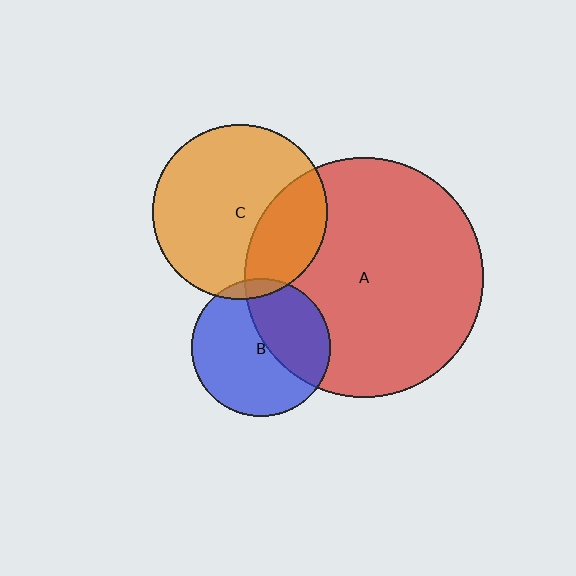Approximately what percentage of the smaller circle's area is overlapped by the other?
Approximately 30%.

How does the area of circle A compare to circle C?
Approximately 1.9 times.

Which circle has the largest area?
Circle A (red).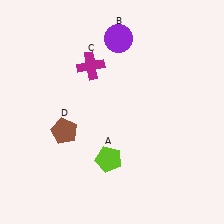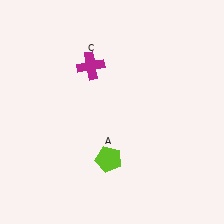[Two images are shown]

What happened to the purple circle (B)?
The purple circle (B) was removed in Image 2. It was in the top-right area of Image 1.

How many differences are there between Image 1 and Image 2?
There are 2 differences between the two images.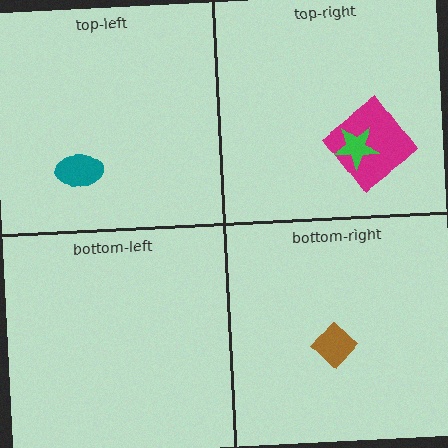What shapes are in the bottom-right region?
The brown diamond.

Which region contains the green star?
The top-right region.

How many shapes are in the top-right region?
2.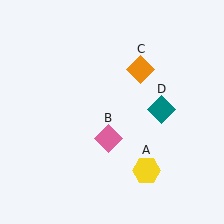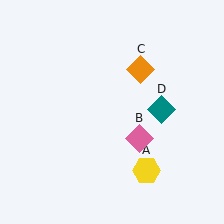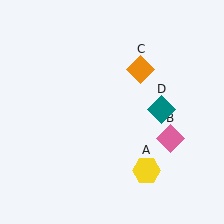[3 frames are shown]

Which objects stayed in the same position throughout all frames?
Yellow hexagon (object A) and orange diamond (object C) and teal diamond (object D) remained stationary.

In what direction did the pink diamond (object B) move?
The pink diamond (object B) moved right.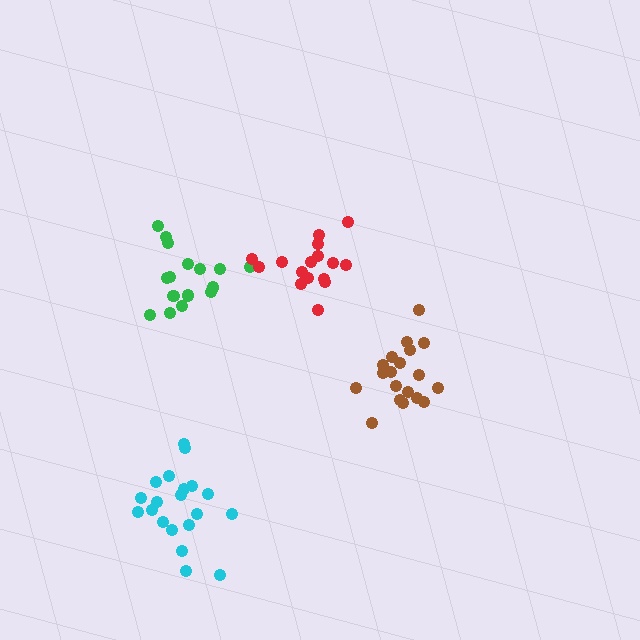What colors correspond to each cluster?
The clusters are colored: green, cyan, red, brown.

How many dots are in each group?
Group 1: 17 dots, Group 2: 20 dots, Group 3: 16 dots, Group 4: 19 dots (72 total).